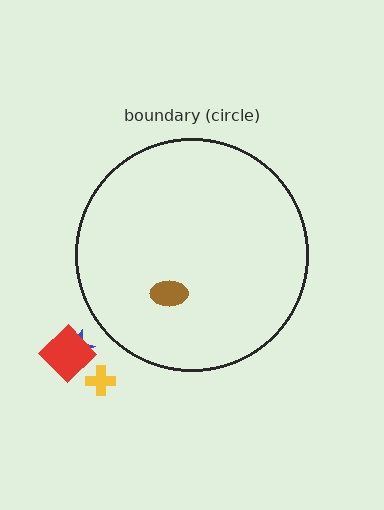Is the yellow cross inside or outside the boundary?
Outside.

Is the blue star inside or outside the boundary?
Outside.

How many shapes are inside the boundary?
1 inside, 3 outside.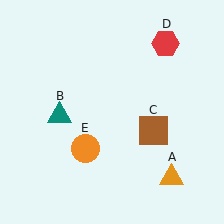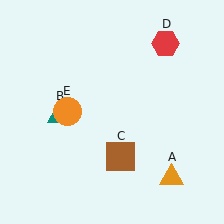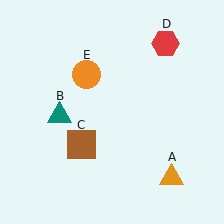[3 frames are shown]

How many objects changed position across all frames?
2 objects changed position: brown square (object C), orange circle (object E).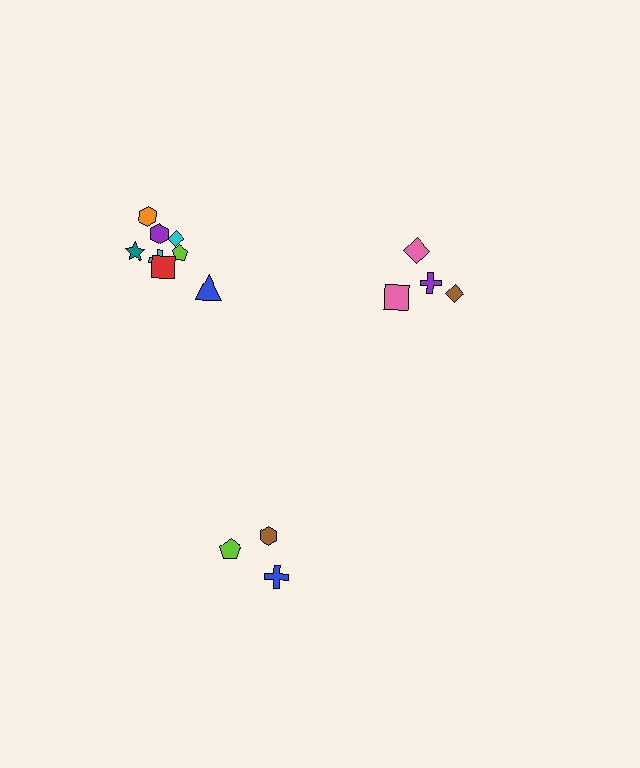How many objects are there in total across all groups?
There are 15 objects.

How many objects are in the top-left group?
There are 8 objects.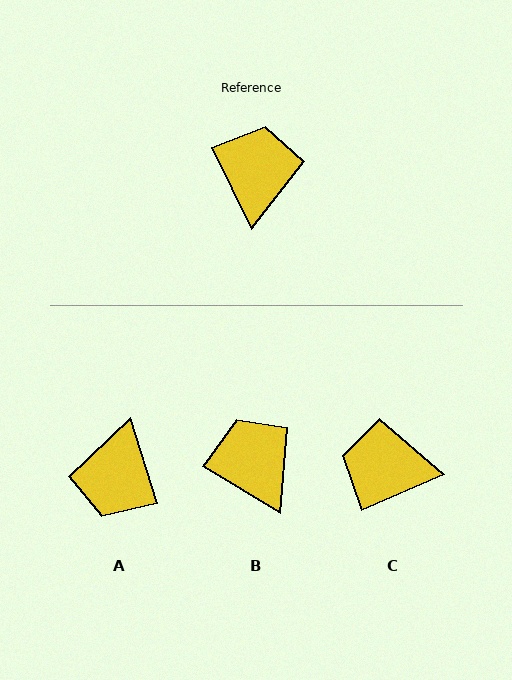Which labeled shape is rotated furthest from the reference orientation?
A, about 172 degrees away.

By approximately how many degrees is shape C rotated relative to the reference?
Approximately 87 degrees counter-clockwise.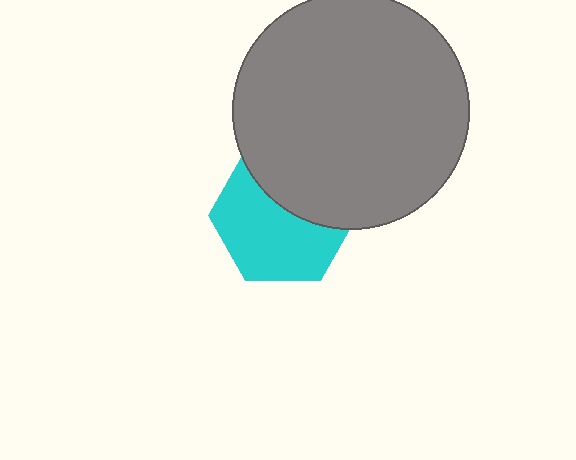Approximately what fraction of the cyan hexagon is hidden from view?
Roughly 39% of the cyan hexagon is hidden behind the gray circle.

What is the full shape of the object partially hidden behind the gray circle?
The partially hidden object is a cyan hexagon.